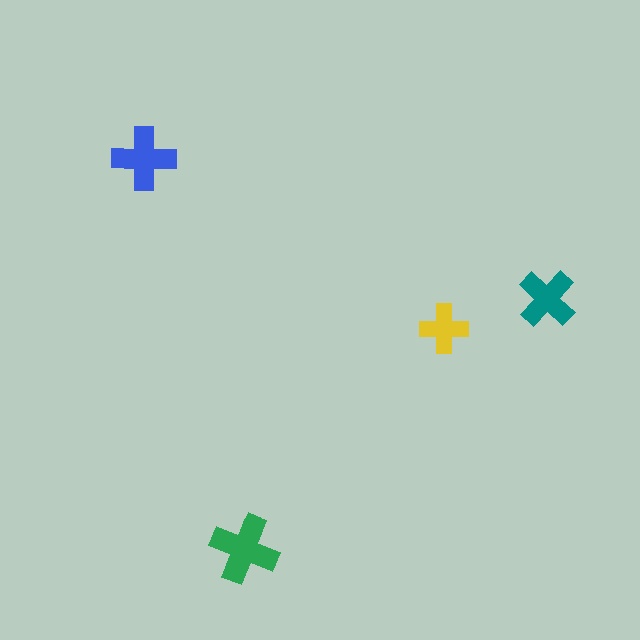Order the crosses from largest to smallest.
the green one, the blue one, the teal one, the yellow one.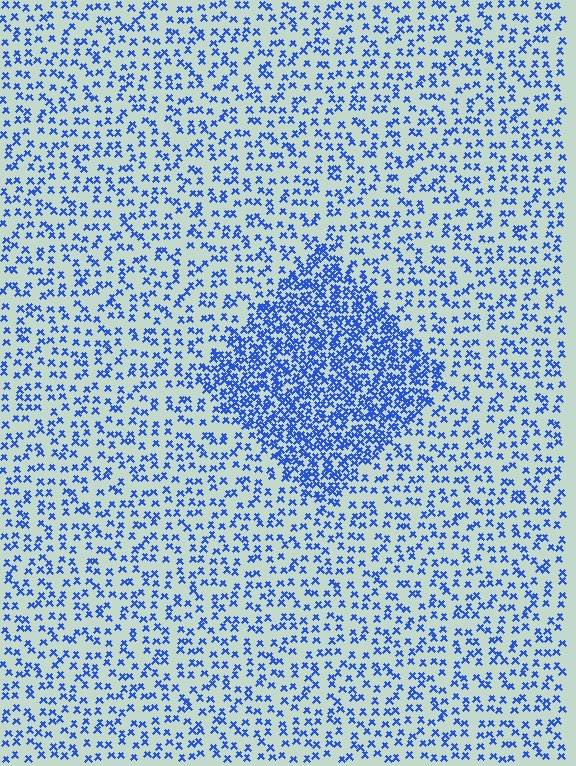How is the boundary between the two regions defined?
The boundary is defined by a change in element density (approximately 2.5x ratio). All elements are the same color, size, and shape.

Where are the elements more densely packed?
The elements are more densely packed inside the diamond boundary.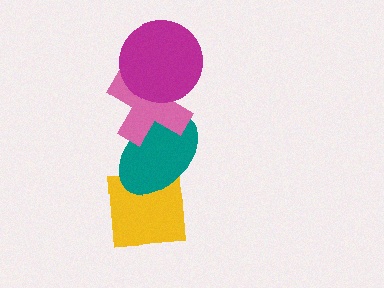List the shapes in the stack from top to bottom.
From top to bottom: the magenta circle, the pink cross, the teal ellipse, the yellow square.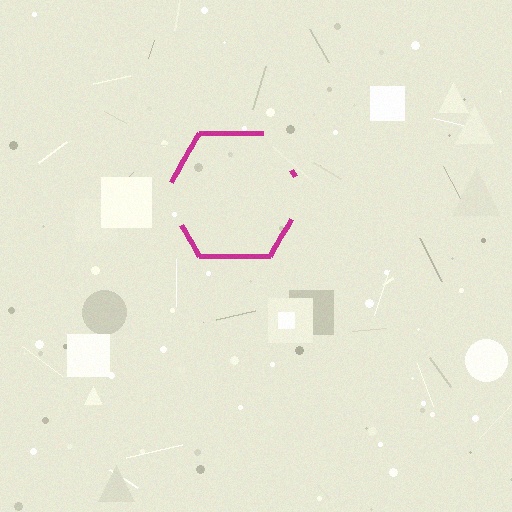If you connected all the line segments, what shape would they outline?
They would outline a hexagon.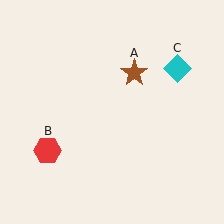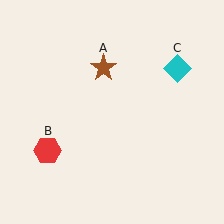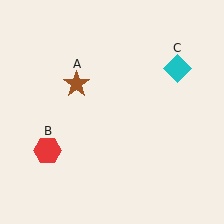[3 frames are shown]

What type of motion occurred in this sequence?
The brown star (object A) rotated counterclockwise around the center of the scene.